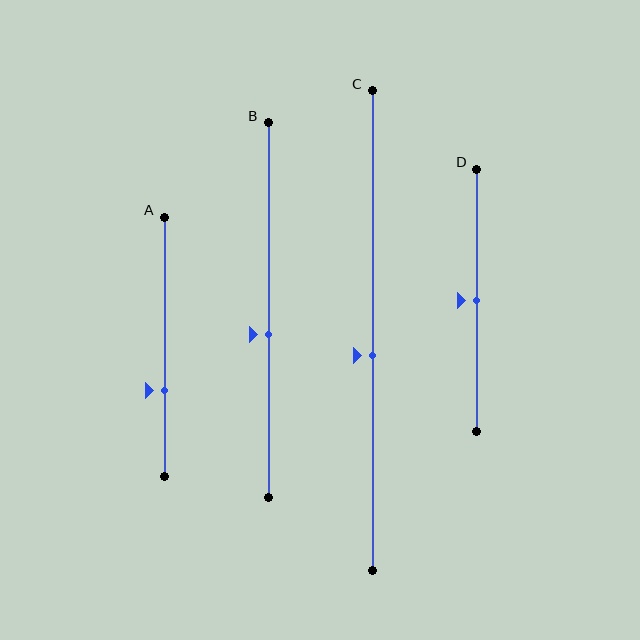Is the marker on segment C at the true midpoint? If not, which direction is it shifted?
No, the marker on segment C is shifted downward by about 5% of the segment length.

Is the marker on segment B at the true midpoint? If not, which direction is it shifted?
No, the marker on segment B is shifted downward by about 7% of the segment length.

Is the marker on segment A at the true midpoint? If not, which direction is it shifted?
No, the marker on segment A is shifted downward by about 17% of the segment length.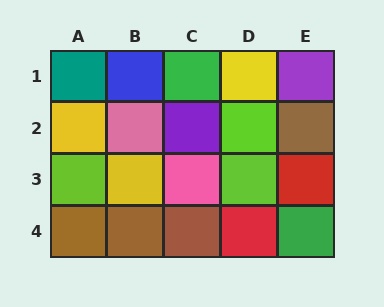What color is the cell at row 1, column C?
Green.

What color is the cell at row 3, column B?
Yellow.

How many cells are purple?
2 cells are purple.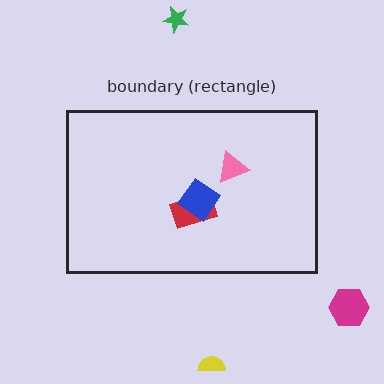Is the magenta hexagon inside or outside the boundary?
Outside.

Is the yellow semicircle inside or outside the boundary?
Outside.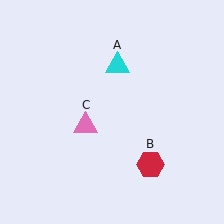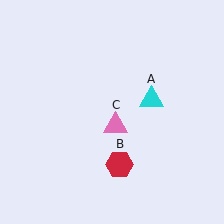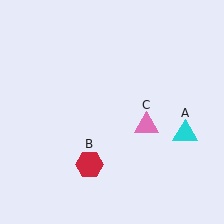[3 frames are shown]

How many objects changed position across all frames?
3 objects changed position: cyan triangle (object A), red hexagon (object B), pink triangle (object C).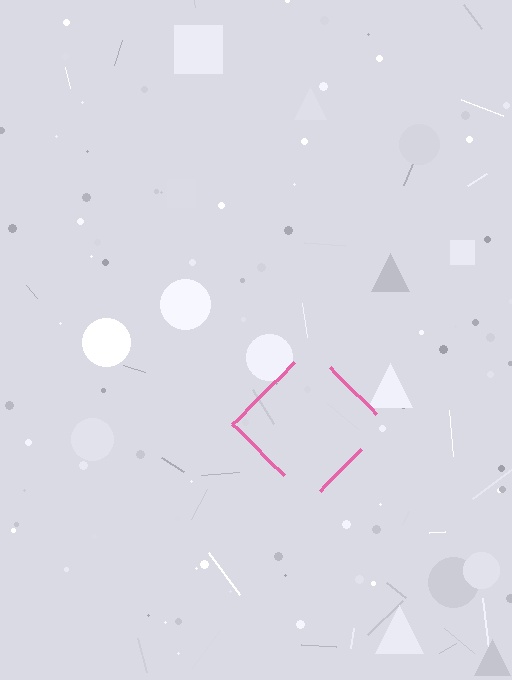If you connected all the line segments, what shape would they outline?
They would outline a diamond.